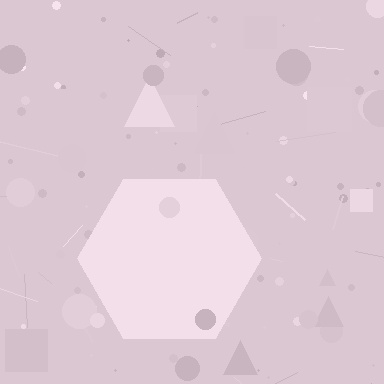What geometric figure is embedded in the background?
A hexagon is embedded in the background.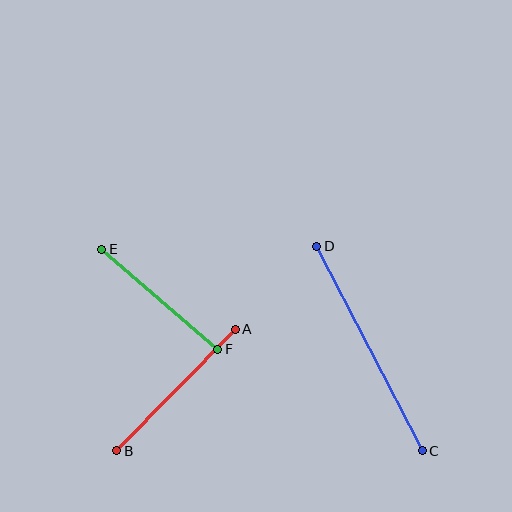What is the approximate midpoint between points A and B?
The midpoint is at approximately (176, 390) pixels.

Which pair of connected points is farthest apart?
Points C and D are farthest apart.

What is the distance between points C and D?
The distance is approximately 230 pixels.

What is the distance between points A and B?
The distance is approximately 170 pixels.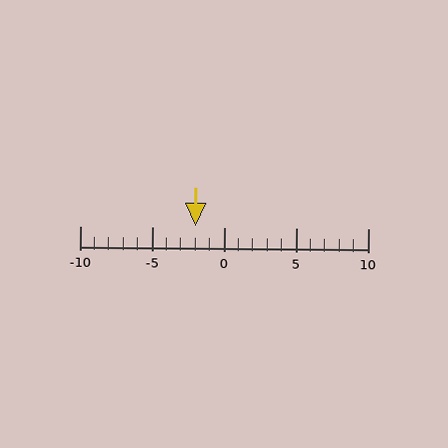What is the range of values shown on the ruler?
The ruler shows values from -10 to 10.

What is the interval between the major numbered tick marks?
The major tick marks are spaced 5 units apart.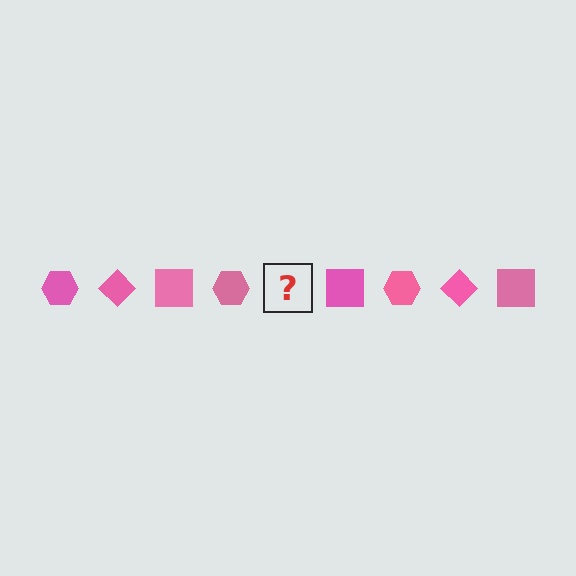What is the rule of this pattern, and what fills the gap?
The rule is that the pattern cycles through hexagon, diamond, square shapes in pink. The gap should be filled with a pink diamond.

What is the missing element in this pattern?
The missing element is a pink diamond.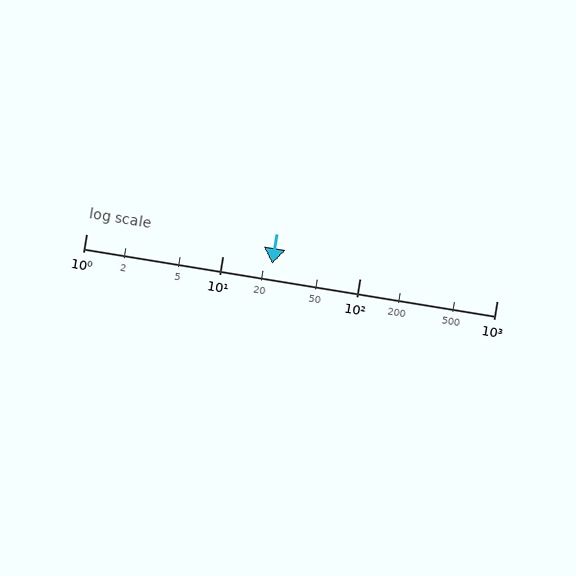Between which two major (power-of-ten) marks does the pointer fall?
The pointer is between 10 and 100.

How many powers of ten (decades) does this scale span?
The scale spans 3 decades, from 1 to 1000.